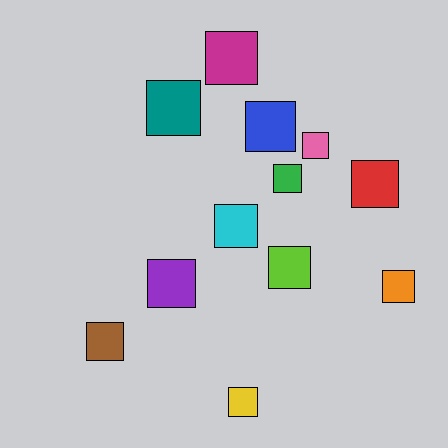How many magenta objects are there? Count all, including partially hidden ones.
There is 1 magenta object.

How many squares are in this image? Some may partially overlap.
There are 12 squares.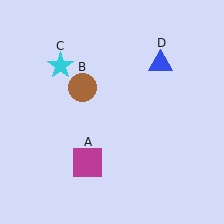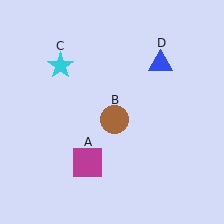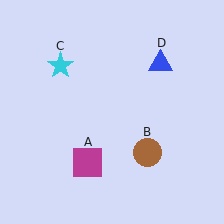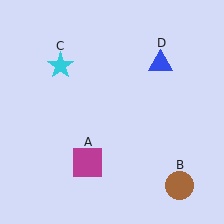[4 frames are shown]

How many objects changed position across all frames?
1 object changed position: brown circle (object B).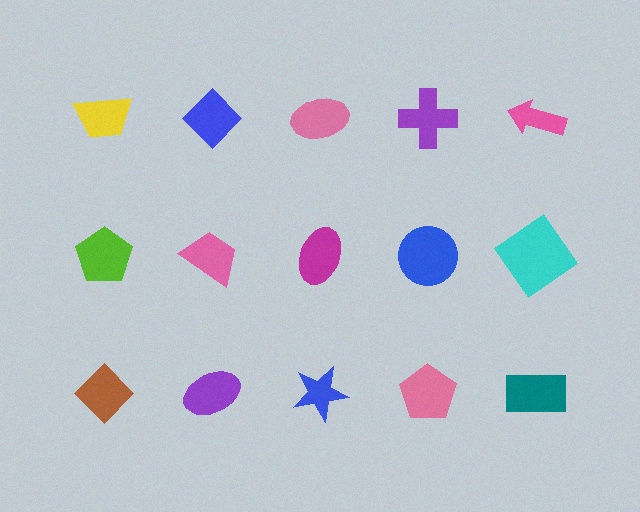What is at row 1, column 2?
A blue diamond.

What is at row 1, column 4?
A purple cross.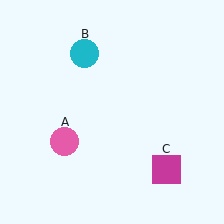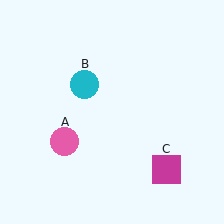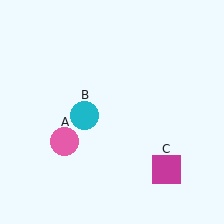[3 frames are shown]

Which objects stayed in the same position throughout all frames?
Pink circle (object A) and magenta square (object C) remained stationary.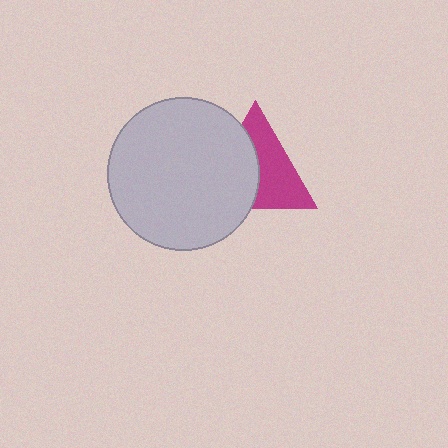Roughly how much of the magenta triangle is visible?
About half of it is visible (roughly 53%).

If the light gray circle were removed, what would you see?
You would see the complete magenta triangle.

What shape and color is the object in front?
The object in front is a light gray circle.